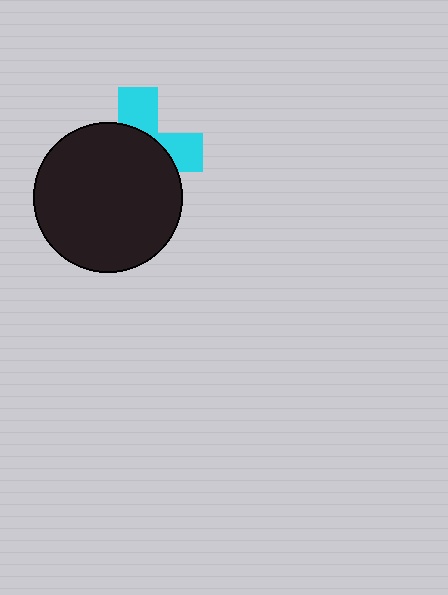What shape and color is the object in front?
The object in front is a black circle.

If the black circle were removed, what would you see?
You would see the complete cyan cross.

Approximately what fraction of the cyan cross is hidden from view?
Roughly 65% of the cyan cross is hidden behind the black circle.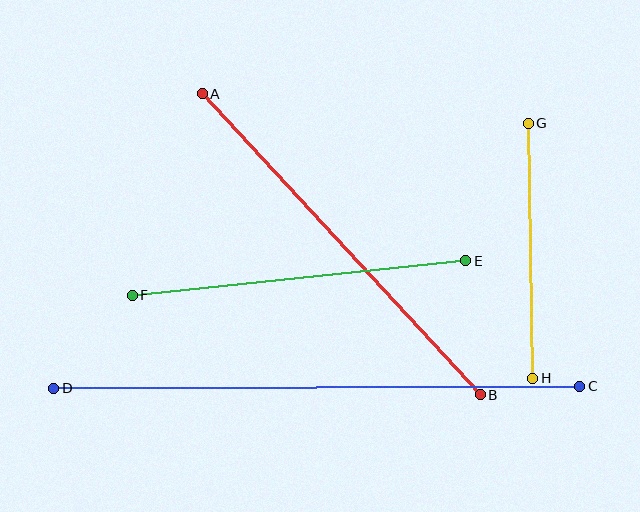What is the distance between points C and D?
The distance is approximately 526 pixels.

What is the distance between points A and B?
The distance is approximately 410 pixels.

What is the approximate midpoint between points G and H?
The midpoint is at approximately (531, 251) pixels.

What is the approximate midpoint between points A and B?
The midpoint is at approximately (341, 244) pixels.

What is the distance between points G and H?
The distance is approximately 255 pixels.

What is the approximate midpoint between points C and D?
The midpoint is at approximately (317, 387) pixels.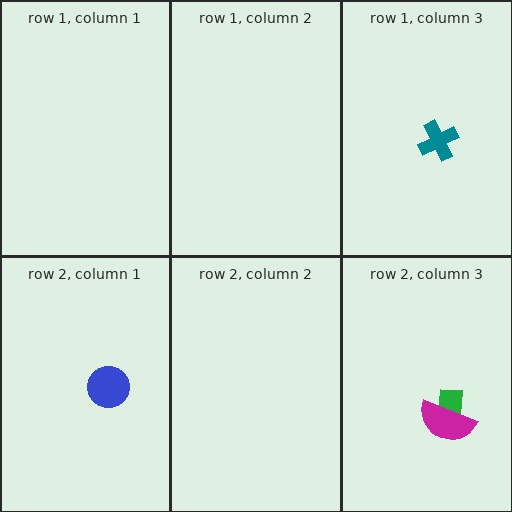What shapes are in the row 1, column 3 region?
The teal cross.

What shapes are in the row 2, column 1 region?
The blue circle.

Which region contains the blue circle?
The row 2, column 1 region.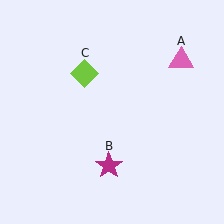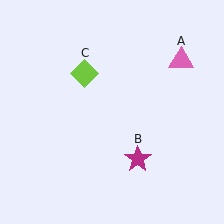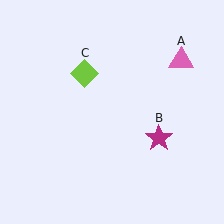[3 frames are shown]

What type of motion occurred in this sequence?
The magenta star (object B) rotated counterclockwise around the center of the scene.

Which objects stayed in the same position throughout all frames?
Pink triangle (object A) and lime diamond (object C) remained stationary.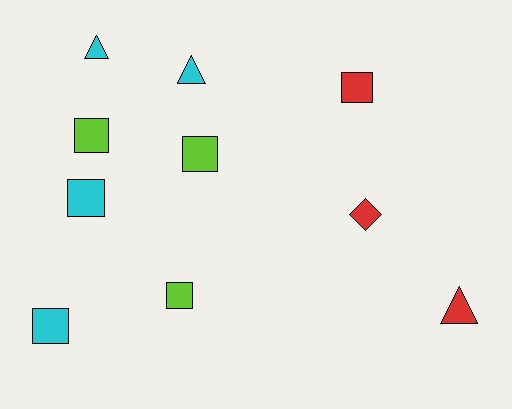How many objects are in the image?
There are 10 objects.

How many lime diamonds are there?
There are no lime diamonds.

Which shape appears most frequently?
Square, with 6 objects.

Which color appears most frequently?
Cyan, with 4 objects.